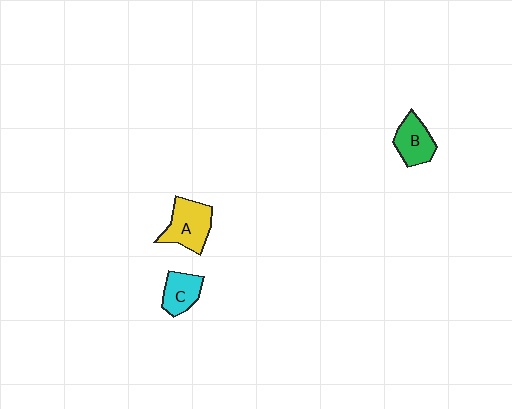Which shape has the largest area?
Shape A (yellow).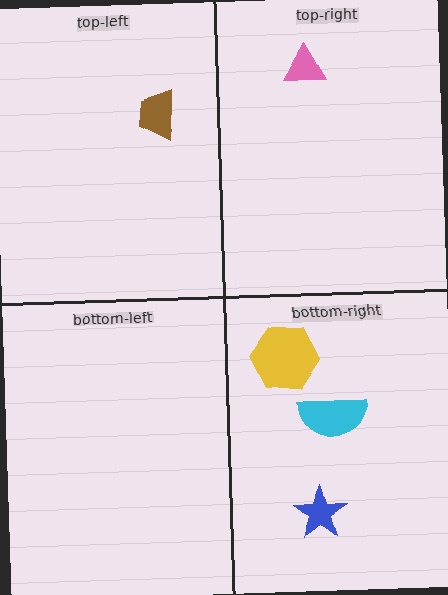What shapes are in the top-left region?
The brown trapezoid.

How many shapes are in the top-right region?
1.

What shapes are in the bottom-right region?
The cyan semicircle, the yellow hexagon, the blue star.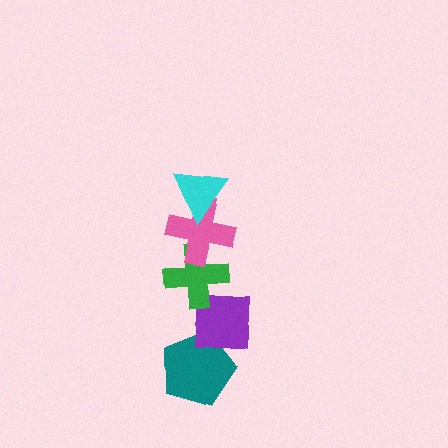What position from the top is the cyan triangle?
The cyan triangle is 1st from the top.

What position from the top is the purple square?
The purple square is 4th from the top.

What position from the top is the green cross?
The green cross is 3rd from the top.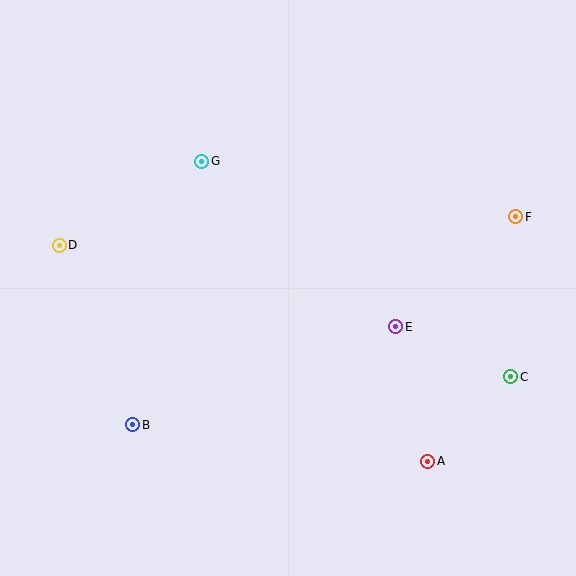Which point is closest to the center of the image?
Point E at (396, 327) is closest to the center.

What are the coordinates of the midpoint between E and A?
The midpoint between E and A is at (412, 394).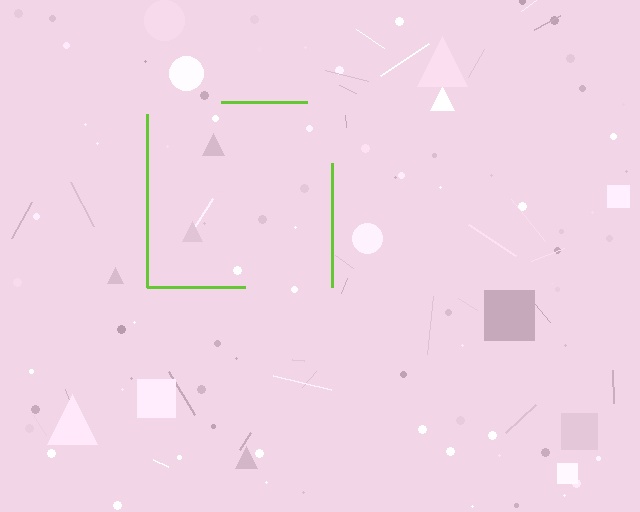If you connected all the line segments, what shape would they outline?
They would outline a square.